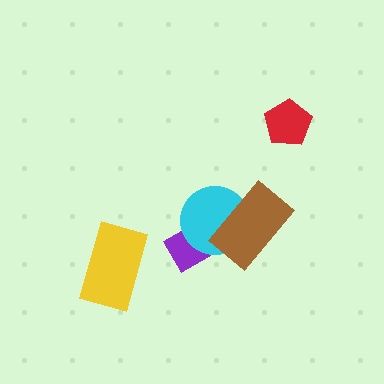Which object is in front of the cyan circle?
The brown rectangle is in front of the cyan circle.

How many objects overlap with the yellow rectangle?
0 objects overlap with the yellow rectangle.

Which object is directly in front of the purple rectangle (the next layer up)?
The cyan circle is directly in front of the purple rectangle.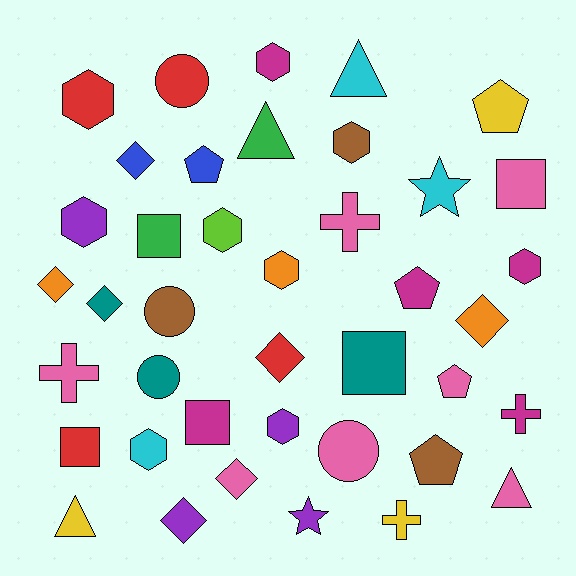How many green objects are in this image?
There are 2 green objects.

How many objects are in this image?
There are 40 objects.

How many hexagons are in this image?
There are 9 hexagons.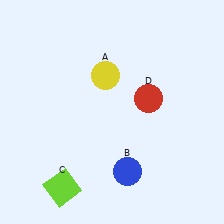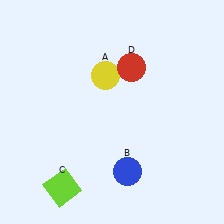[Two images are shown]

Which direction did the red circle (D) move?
The red circle (D) moved up.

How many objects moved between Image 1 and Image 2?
1 object moved between the two images.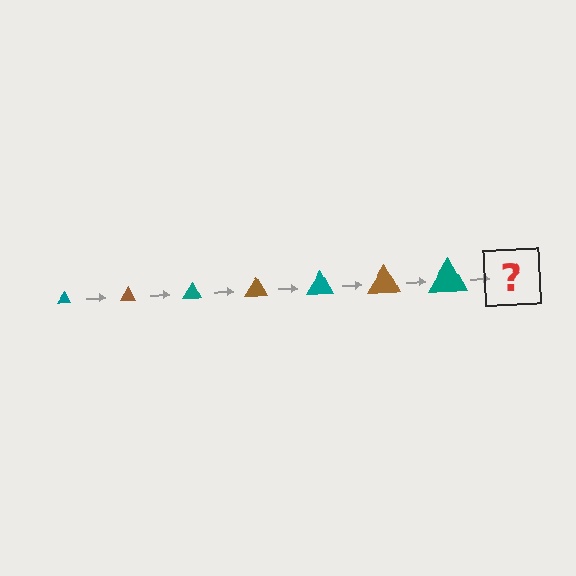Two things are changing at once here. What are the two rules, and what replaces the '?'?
The two rules are that the triangle grows larger each step and the color cycles through teal and brown. The '?' should be a brown triangle, larger than the previous one.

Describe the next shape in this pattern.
It should be a brown triangle, larger than the previous one.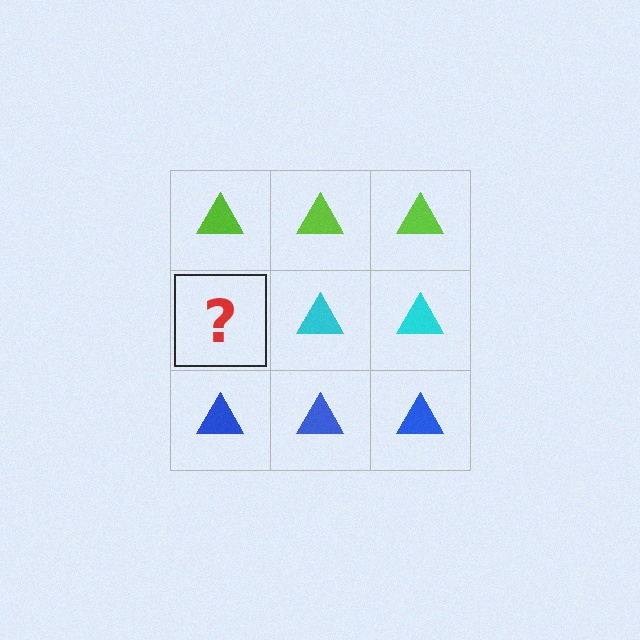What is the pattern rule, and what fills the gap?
The rule is that each row has a consistent color. The gap should be filled with a cyan triangle.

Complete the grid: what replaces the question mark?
The question mark should be replaced with a cyan triangle.